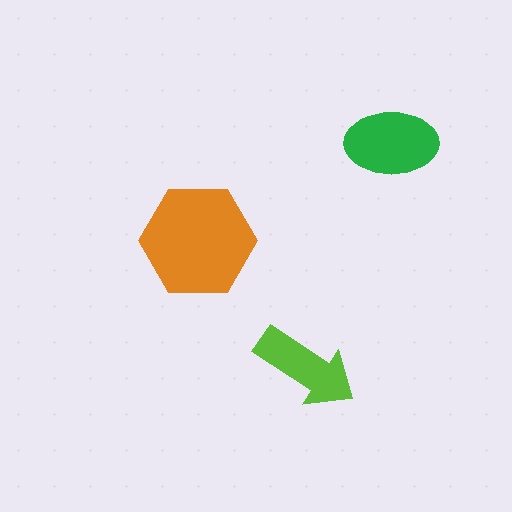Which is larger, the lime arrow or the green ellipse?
The green ellipse.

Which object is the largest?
The orange hexagon.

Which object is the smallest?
The lime arrow.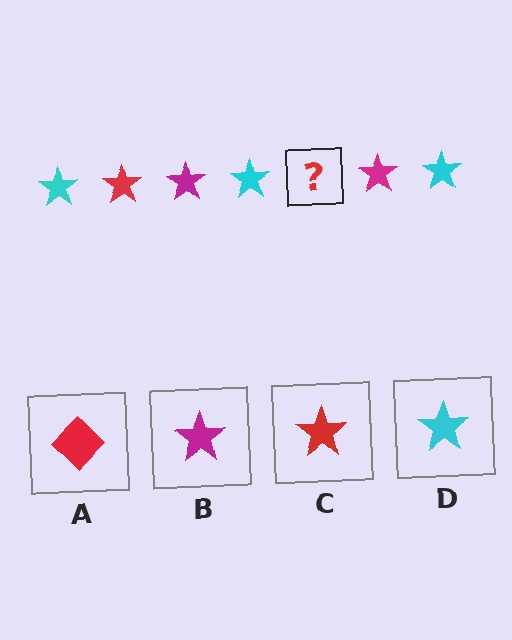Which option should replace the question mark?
Option C.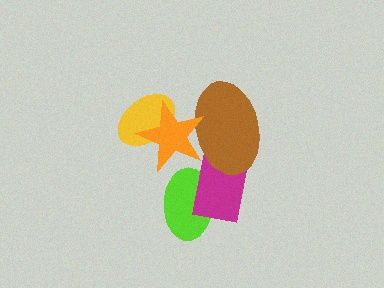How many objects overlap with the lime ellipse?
1 object overlaps with the lime ellipse.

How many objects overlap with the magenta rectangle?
3 objects overlap with the magenta rectangle.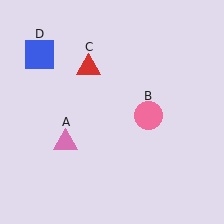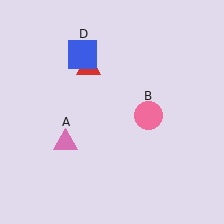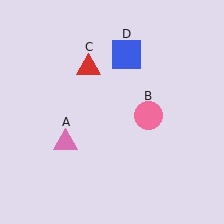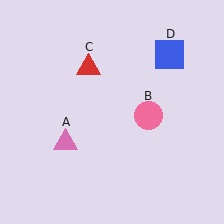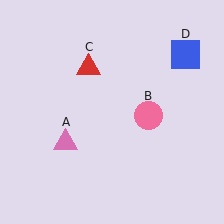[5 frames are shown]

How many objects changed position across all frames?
1 object changed position: blue square (object D).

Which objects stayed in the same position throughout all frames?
Pink triangle (object A) and pink circle (object B) and red triangle (object C) remained stationary.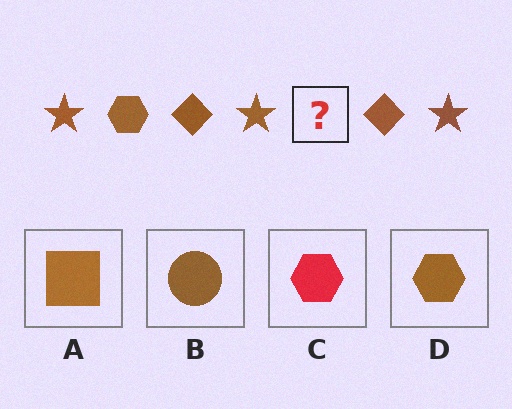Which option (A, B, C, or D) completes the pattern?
D.